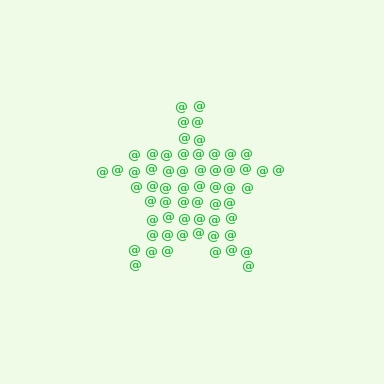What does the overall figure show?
The overall figure shows a star.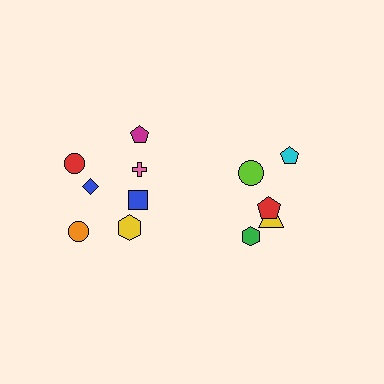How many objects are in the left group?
There are 7 objects.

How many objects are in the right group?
There are 5 objects.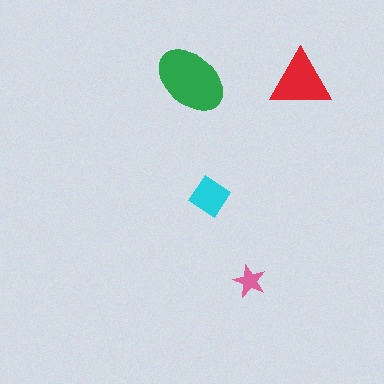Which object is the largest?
The green ellipse.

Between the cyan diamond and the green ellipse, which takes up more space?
The green ellipse.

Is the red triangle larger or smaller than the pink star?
Larger.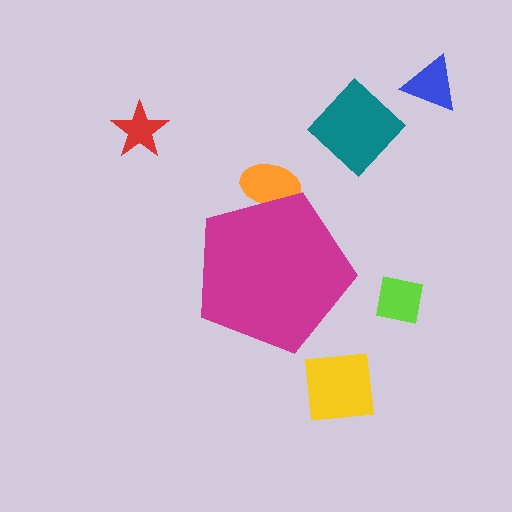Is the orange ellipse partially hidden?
Yes, the orange ellipse is partially hidden behind the magenta pentagon.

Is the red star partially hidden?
No, the red star is fully visible.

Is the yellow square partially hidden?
No, the yellow square is fully visible.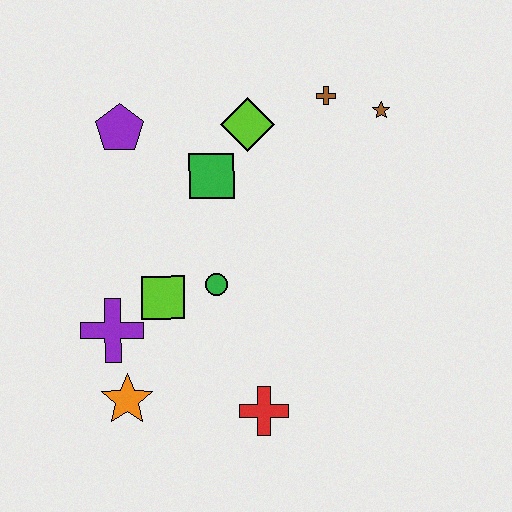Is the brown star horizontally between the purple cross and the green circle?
No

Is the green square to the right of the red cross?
No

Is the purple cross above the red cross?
Yes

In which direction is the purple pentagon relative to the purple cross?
The purple pentagon is above the purple cross.